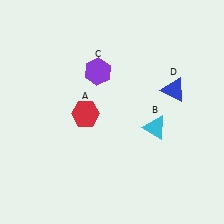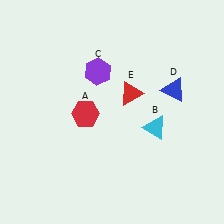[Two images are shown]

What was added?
A red triangle (E) was added in Image 2.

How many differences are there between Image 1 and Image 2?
There is 1 difference between the two images.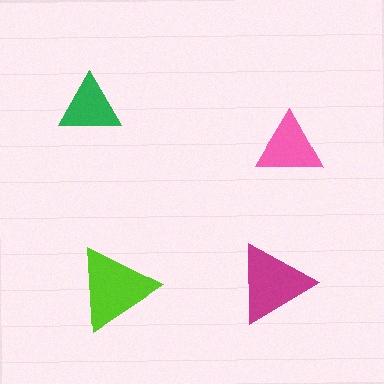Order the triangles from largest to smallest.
the lime one, the magenta one, the pink one, the green one.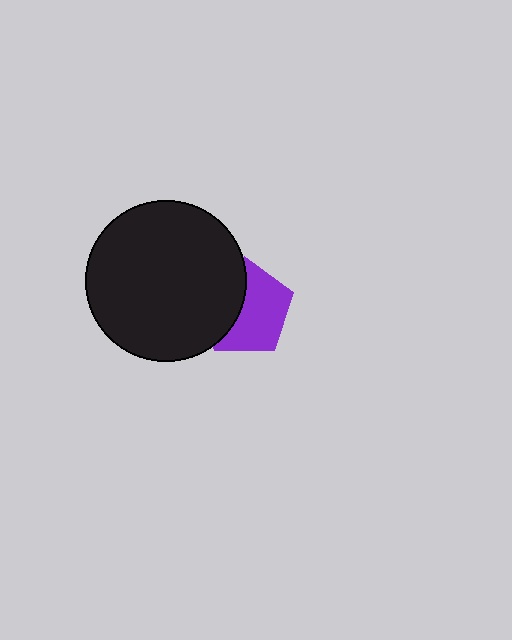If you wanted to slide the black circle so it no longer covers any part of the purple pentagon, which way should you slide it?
Slide it left — that is the most direct way to separate the two shapes.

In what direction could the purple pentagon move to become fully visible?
The purple pentagon could move right. That would shift it out from behind the black circle entirely.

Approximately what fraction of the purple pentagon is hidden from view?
Roughly 41% of the purple pentagon is hidden behind the black circle.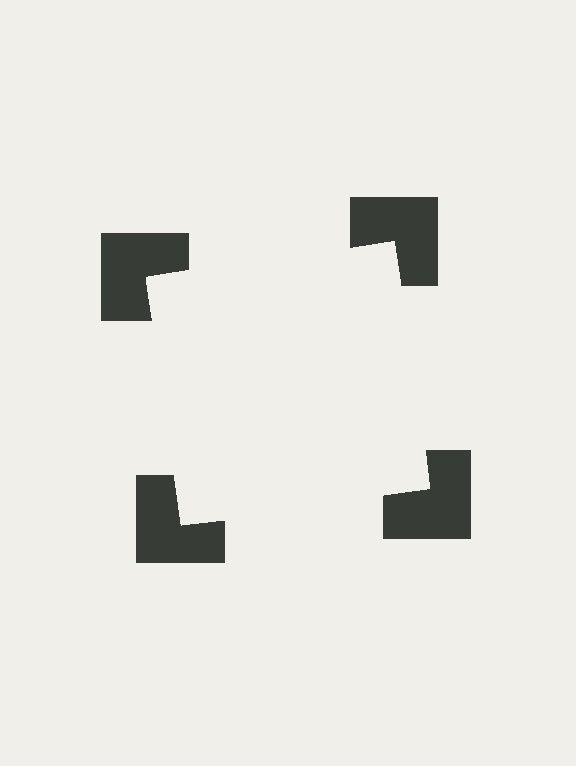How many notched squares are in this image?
There are 4 — one at each vertex of the illusory square.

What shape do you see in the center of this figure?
An illusory square — its edges are inferred from the aligned wedge cuts in the notched squares, not physically drawn.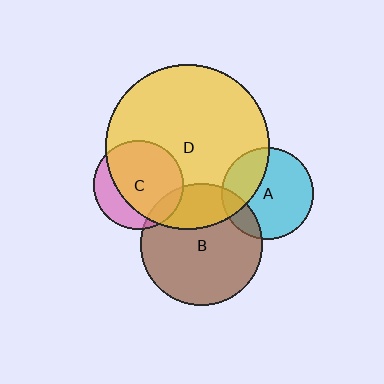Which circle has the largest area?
Circle D (yellow).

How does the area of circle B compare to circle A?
Approximately 1.8 times.